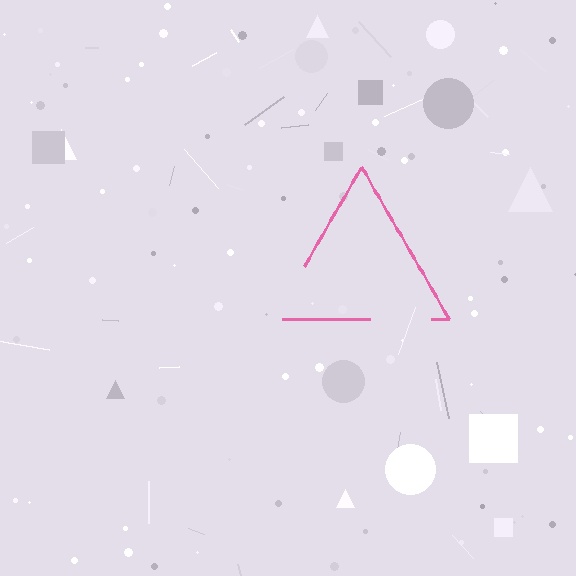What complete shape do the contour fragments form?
The contour fragments form a triangle.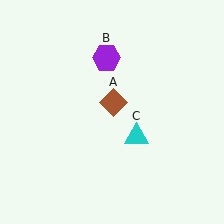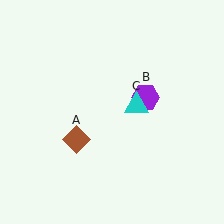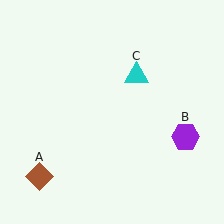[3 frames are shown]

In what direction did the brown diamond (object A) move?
The brown diamond (object A) moved down and to the left.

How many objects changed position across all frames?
3 objects changed position: brown diamond (object A), purple hexagon (object B), cyan triangle (object C).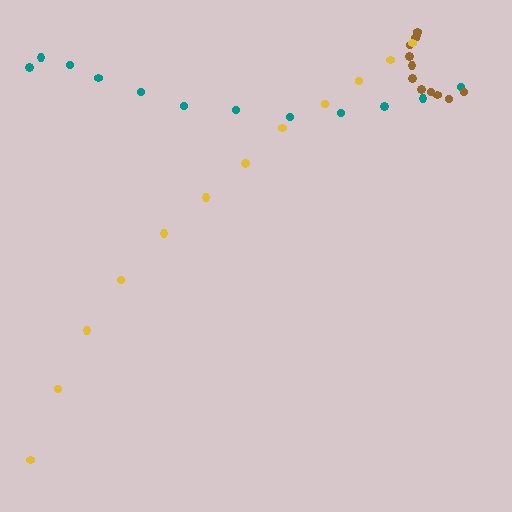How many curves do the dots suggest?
There are 3 distinct paths.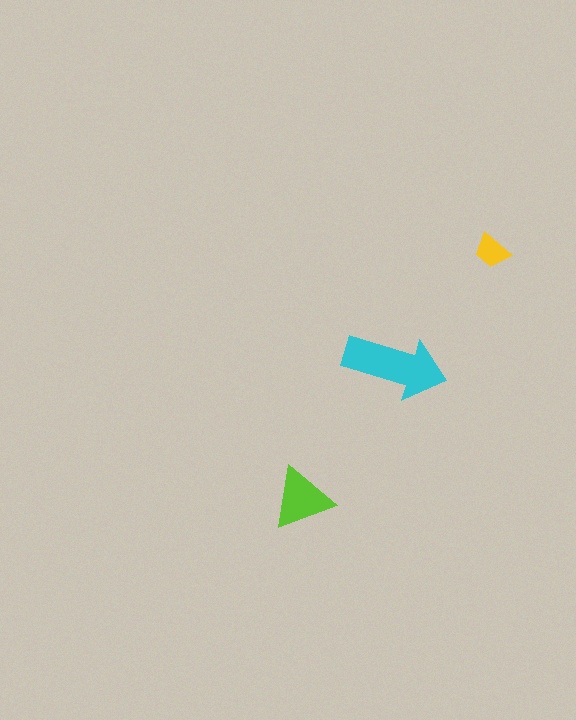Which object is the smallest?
The yellow trapezoid.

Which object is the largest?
The cyan arrow.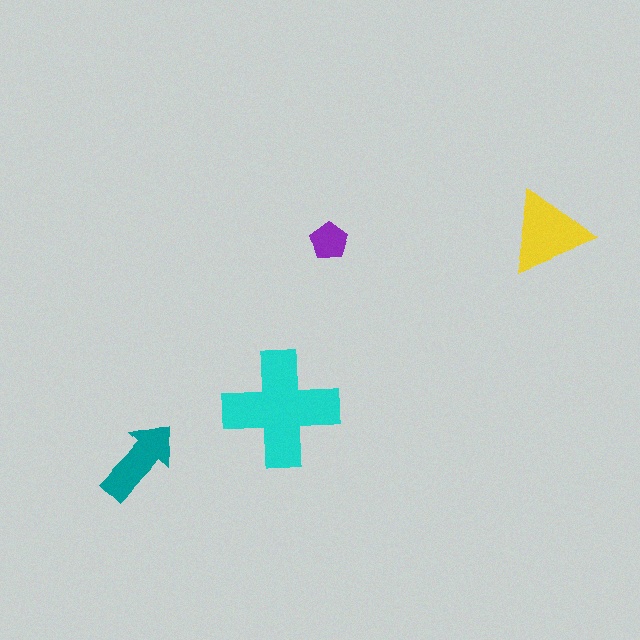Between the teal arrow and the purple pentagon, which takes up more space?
The teal arrow.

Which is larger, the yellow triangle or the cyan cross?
The cyan cross.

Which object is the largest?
The cyan cross.